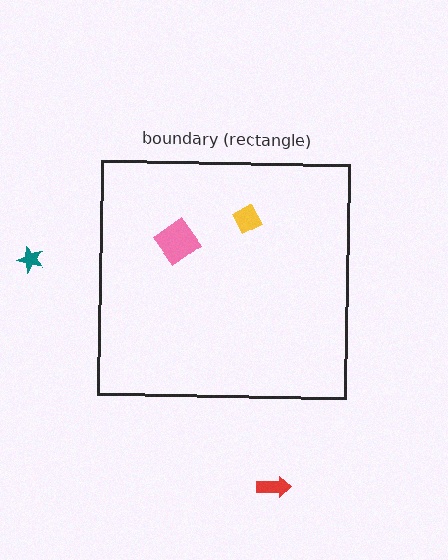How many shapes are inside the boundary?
2 inside, 2 outside.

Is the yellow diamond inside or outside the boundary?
Inside.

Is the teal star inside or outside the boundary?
Outside.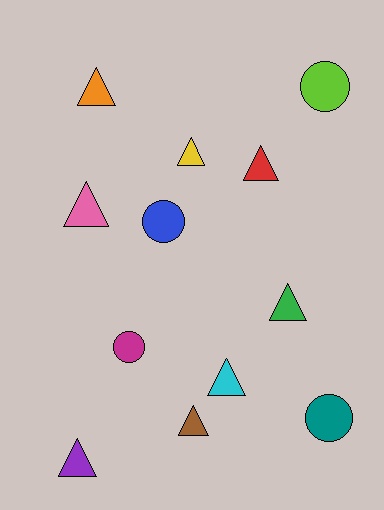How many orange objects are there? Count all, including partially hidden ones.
There is 1 orange object.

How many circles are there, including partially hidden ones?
There are 4 circles.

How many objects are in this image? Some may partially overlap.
There are 12 objects.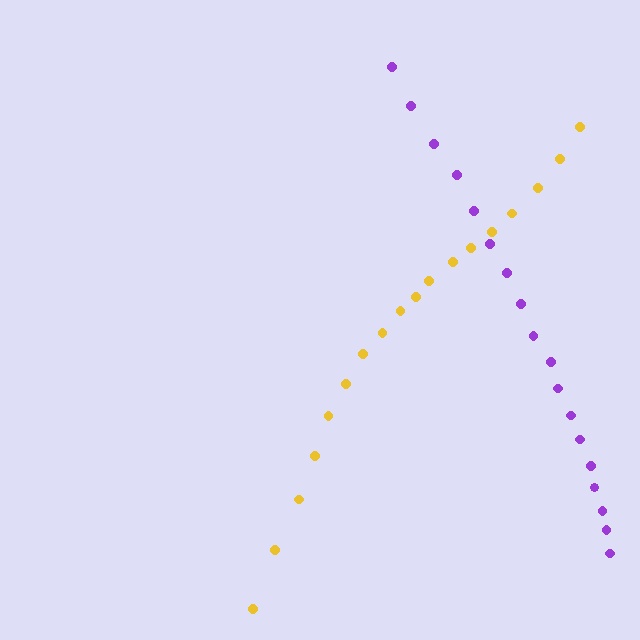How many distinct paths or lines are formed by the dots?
There are 2 distinct paths.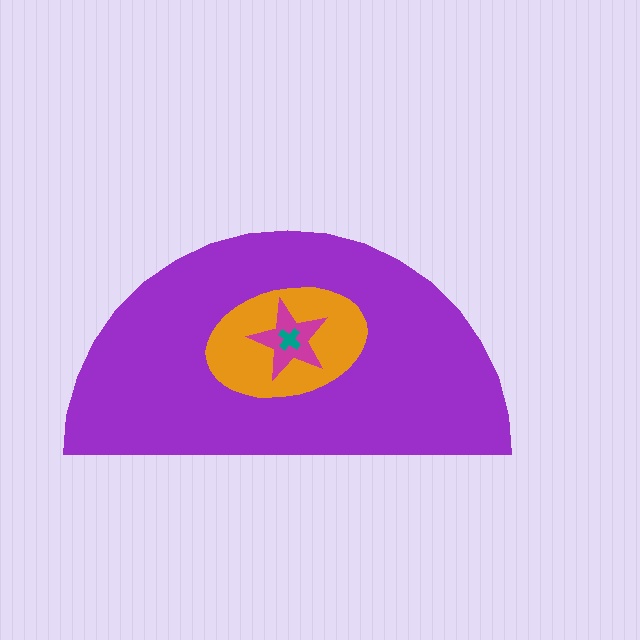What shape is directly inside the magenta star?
The teal cross.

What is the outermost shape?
The purple semicircle.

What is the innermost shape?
The teal cross.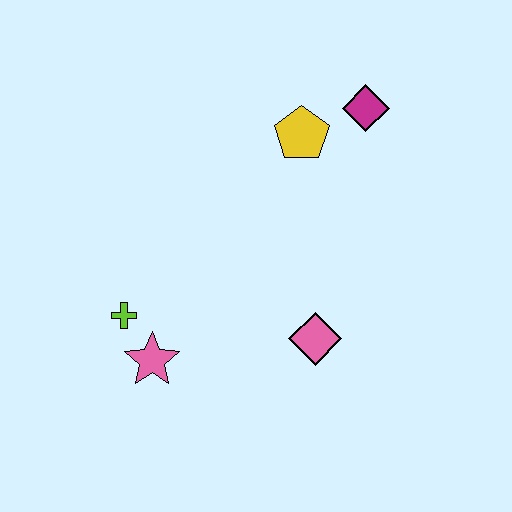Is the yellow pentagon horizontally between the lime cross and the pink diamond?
Yes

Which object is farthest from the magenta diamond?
The pink star is farthest from the magenta diamond.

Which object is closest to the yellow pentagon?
The magenta diamond is closest to the yellow pentagon.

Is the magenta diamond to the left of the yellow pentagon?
No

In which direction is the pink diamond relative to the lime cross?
The pink diamond is to the right of the lime cross.